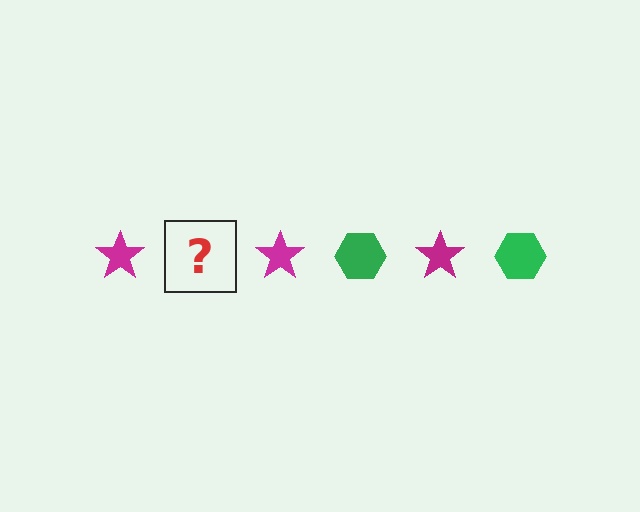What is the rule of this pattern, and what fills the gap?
The rule is that the pattern alternates between magenta star and green hexagon. The gap should be filled with a green hexagon.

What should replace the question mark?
The question mark should be replaced with a green hexagon.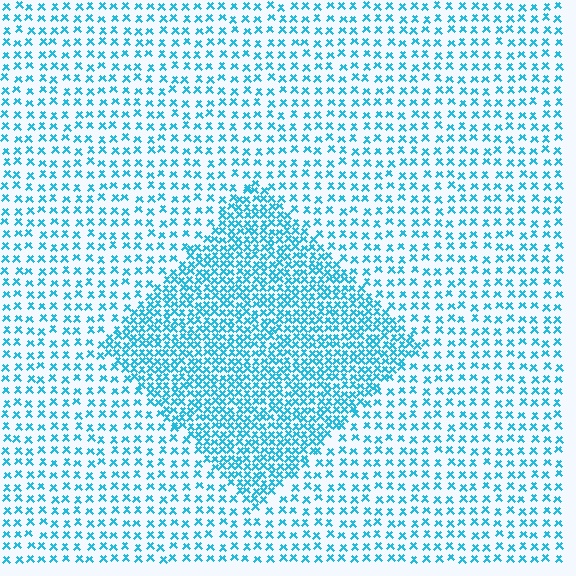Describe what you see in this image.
The image contains small cyan elements arranged at two different densities. A diamond-shaped region is visible where the elements are more densely packed than the surrounding area.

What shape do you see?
I see a diamond.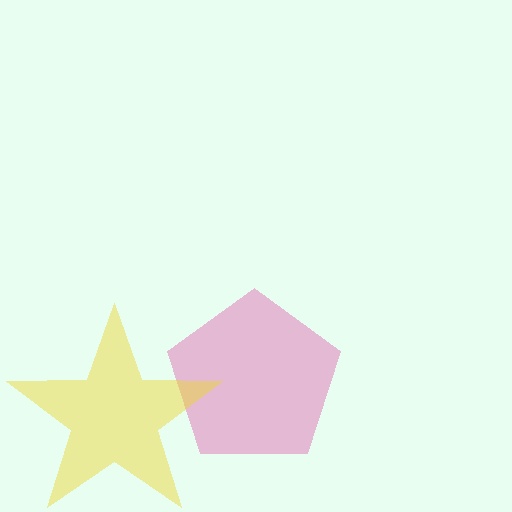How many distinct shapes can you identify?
There are 2 distinct shapes: a pink pentagon, a yellow star.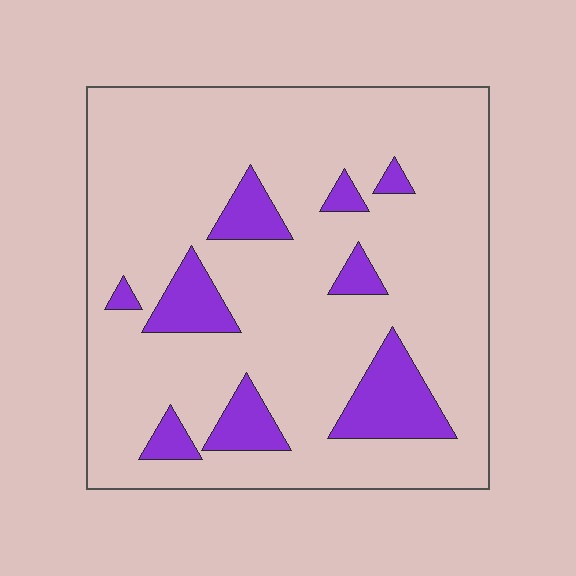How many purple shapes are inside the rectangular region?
9.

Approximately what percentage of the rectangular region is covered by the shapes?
Approximately 15%.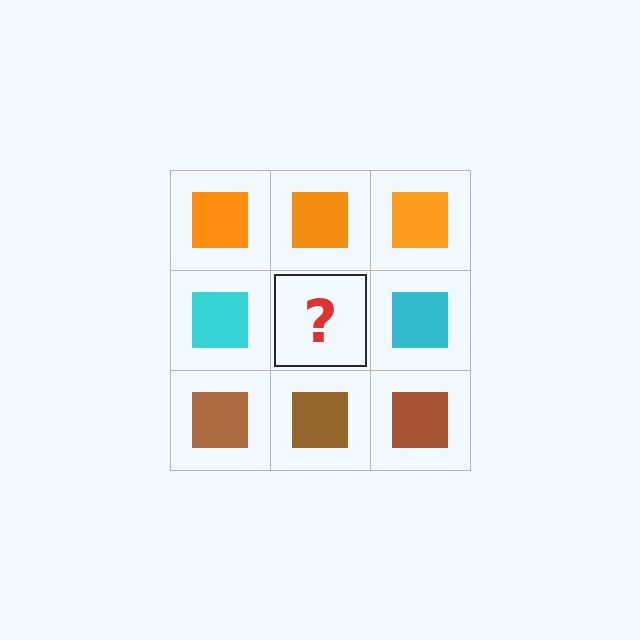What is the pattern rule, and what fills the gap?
The rule is that each row has a consistent color. The gap should be filled with a cyan square.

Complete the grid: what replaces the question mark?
The question mark should be replaced with a cyan square.